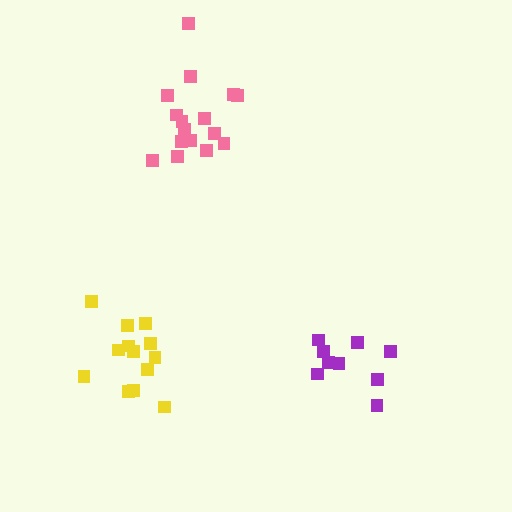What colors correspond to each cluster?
The clusters are colored: pink, purple, yellow.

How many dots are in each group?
Group 1: 16 dots, Group 2: 10 dots, Group 3: 13 dots (39 total).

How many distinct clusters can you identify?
There are 3 distinct clusters.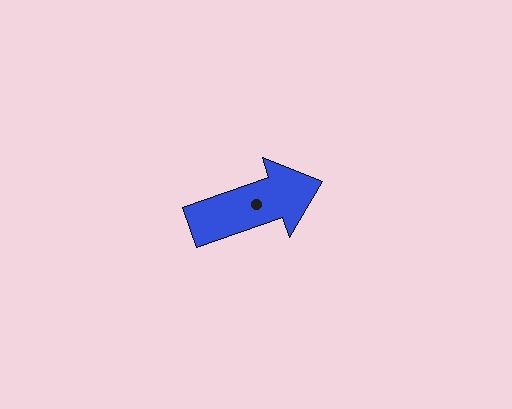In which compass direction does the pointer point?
East.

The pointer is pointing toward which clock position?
Roughly 2 o'clock.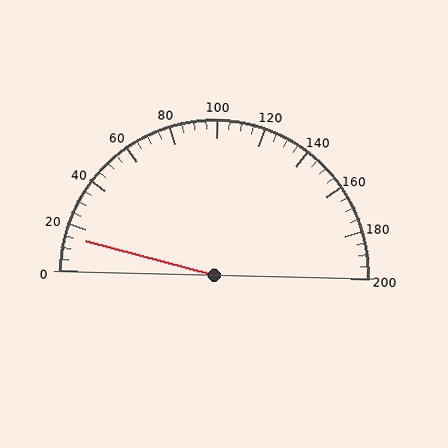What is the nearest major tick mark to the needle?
The nearest major tick mark is 20.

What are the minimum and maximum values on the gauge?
The gauge ranges from 0 to 200.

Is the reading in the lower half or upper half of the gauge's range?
The reading is in the lower half of the range (0 to 200).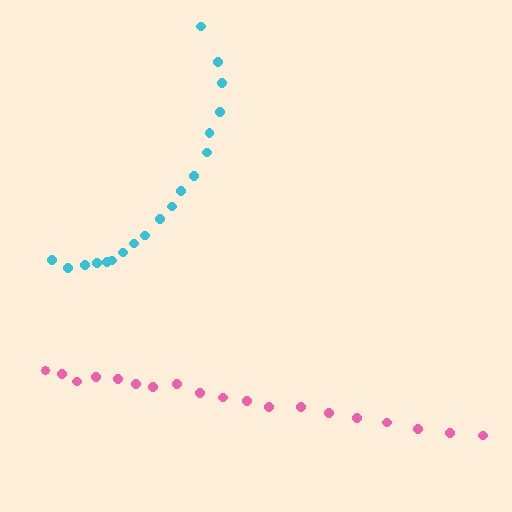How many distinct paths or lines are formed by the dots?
There are 2 distinct paths.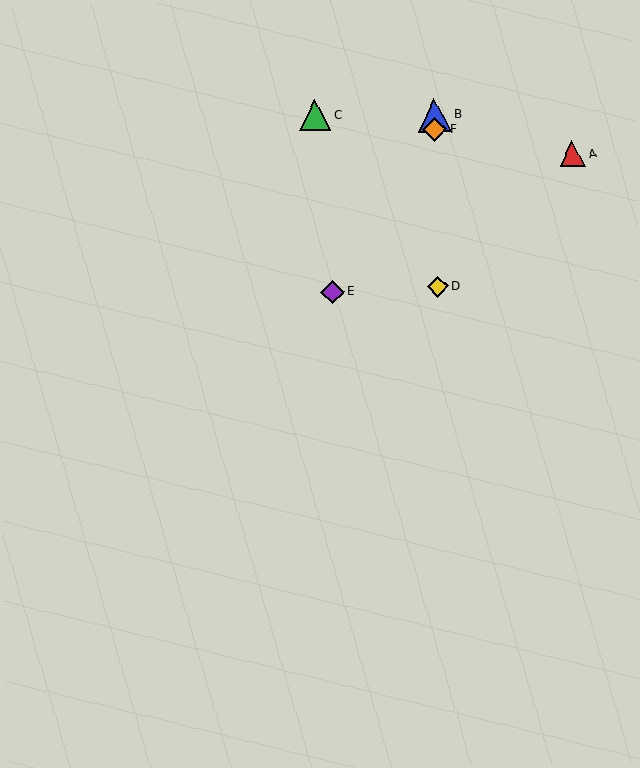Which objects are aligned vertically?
Objects B, D, F are aligned vertically.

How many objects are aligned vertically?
3 objects (B, D, F) are aligned vertically.